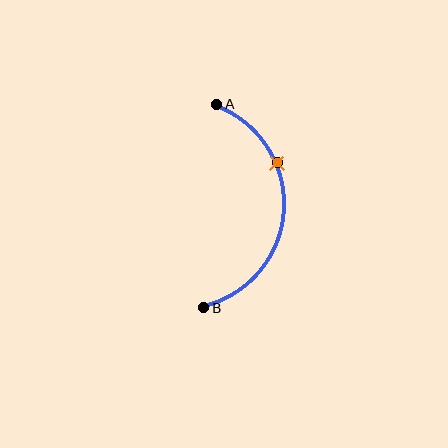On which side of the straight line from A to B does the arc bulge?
The arc bulges to the right of the straight line connecting A and B.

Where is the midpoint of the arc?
The arc midpoint is the point on the curve farthest from the straight line joining A and B. It sits to the right of that line.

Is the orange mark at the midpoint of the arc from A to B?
No. The orange mark lies on the arc but is closer to endpoint A. The arc midpoint would be at the point on the curve equidistant along the arc from both A and B.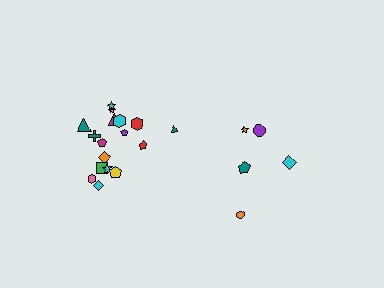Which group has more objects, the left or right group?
The left group.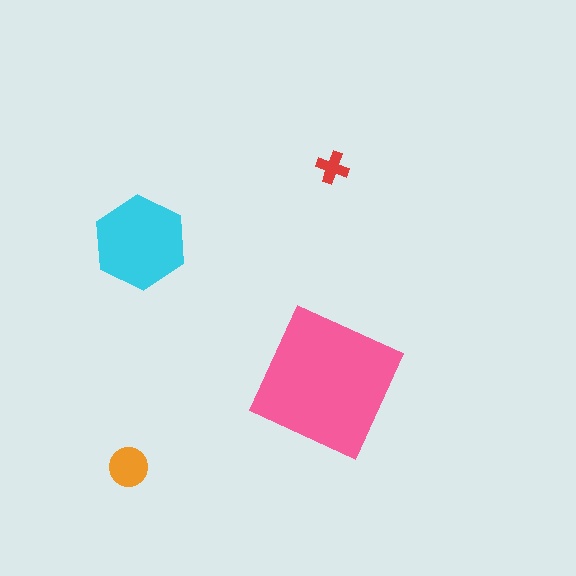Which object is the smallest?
The red cross.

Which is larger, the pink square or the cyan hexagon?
The pink square.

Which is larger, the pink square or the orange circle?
The pink square.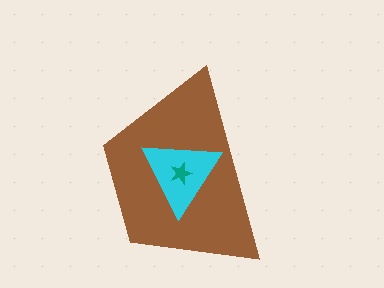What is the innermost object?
The teal star.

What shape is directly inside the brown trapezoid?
The cyan triangle.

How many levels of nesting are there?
3.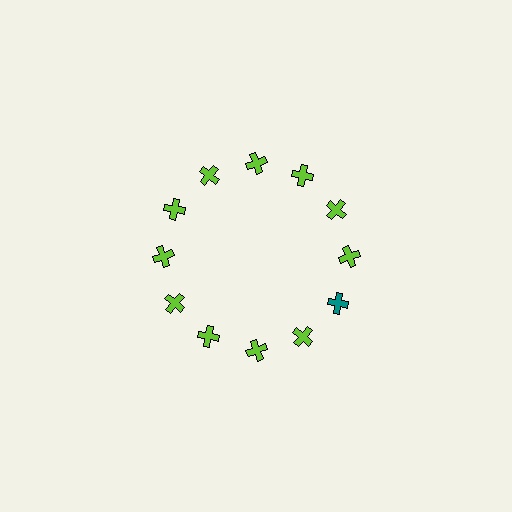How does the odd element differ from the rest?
It has a different color: teal instead of lime.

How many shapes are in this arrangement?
There are 12 shapes arranged in a ring pattern.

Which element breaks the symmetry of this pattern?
The teal cross at roughly the 4 o'clock position breaks the symmetry. All other shapes are lime crosses.